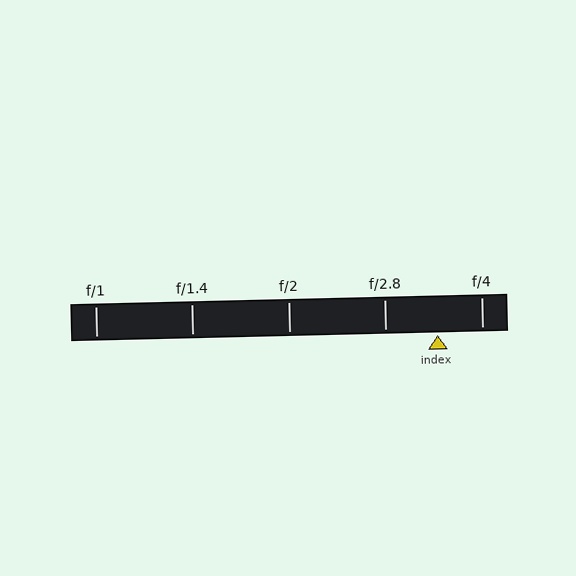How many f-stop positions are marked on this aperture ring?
There are 5 f-stop positions marked.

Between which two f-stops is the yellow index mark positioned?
The index mark is between f/2.8 and f/4.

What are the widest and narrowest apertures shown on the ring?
The widest aperture shown is f/1 and the narrowest is f/4.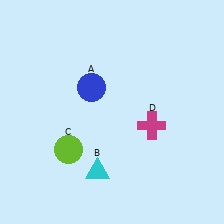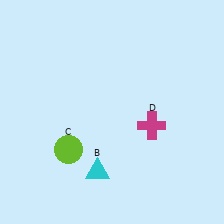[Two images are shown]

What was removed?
The blue circle (A) was removed in Image 2.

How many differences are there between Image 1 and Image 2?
There is 1 difference between the two images.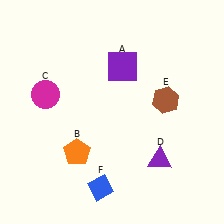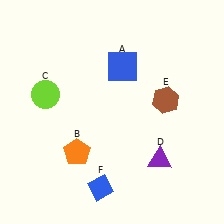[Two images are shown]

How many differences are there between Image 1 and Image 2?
There are 2 differences between the two images.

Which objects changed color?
A changed from purple to blue. C changed from magenta to lime.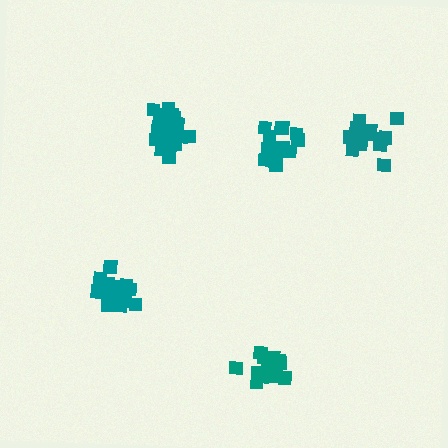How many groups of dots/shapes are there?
There are 5 groups.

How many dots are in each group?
Group 1: 18 dots, Group 2: 17 dots, Group 3: 14 dots, Group 4: 14 dots, Group 5: 16 dots (79 total).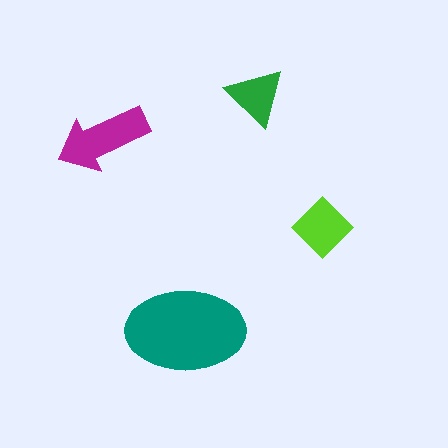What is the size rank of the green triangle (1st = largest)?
4th.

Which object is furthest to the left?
The magenta arrow is leftmost.